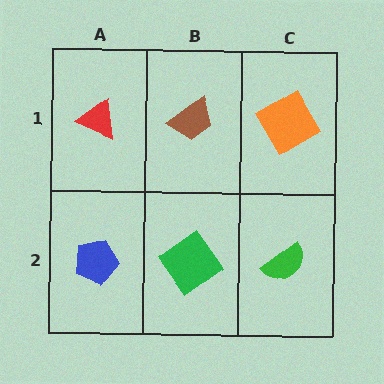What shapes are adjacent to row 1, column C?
A green semicircle (row 2, column C), a brown trapezoid (row 1, column B).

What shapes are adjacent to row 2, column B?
A brown trapezoid (row 1, column B), a blue pentagon (row 2, column A), a green semicircle (row 2, column C).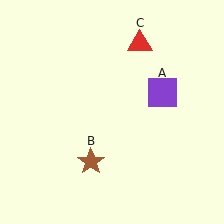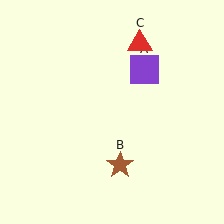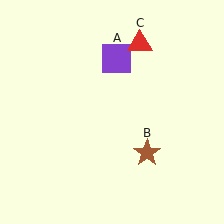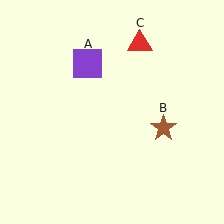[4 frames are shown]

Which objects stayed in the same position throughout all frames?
Red triangle (object C) remained stationary.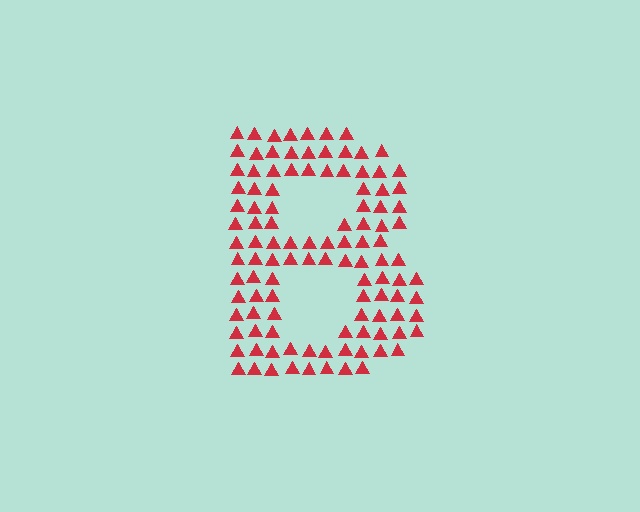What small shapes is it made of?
It is made of small triangles.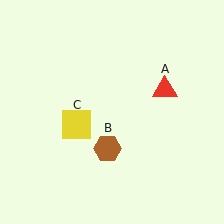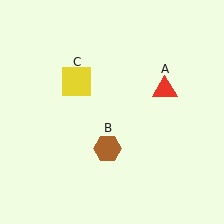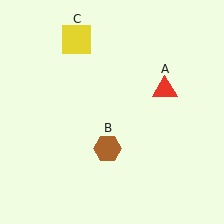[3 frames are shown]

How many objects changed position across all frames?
1 object changed position: yellow square (object C).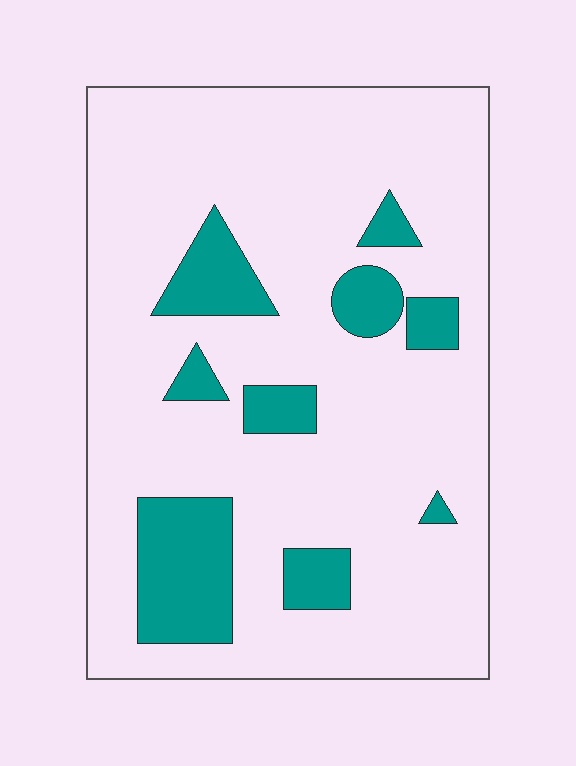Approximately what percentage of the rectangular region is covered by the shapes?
Approximately 15%.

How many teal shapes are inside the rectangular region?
9.